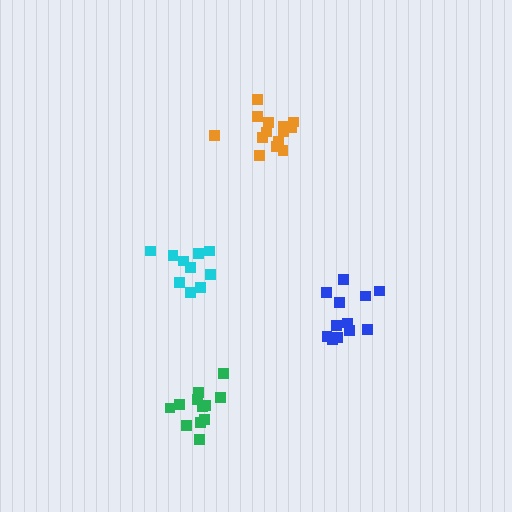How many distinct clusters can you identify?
There are 4 distinct clusters.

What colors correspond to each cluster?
The clusters are colored: cyan, orange, blue, green.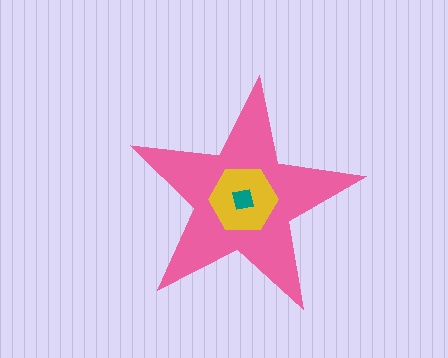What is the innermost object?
The teal square.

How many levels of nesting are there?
3.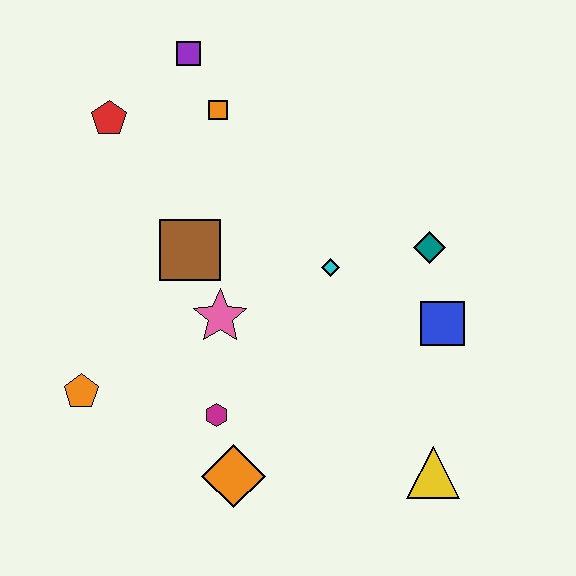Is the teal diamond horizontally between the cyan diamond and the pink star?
No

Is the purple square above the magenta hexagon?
Yes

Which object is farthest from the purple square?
The yellow triangle is farthest from the purple square.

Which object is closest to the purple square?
The orange square is closest to the purple square.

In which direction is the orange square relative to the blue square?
The orange square is to the left of the blue square.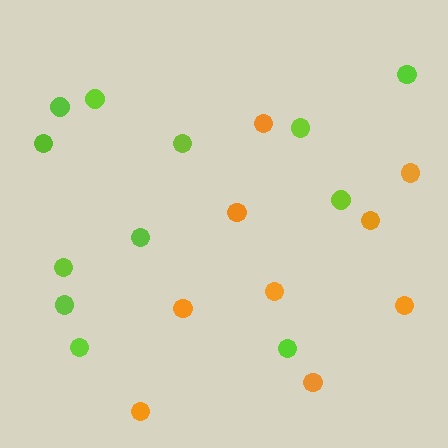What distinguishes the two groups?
There are 2 groups: one group of orange circles (9) and one group of lime circles (12).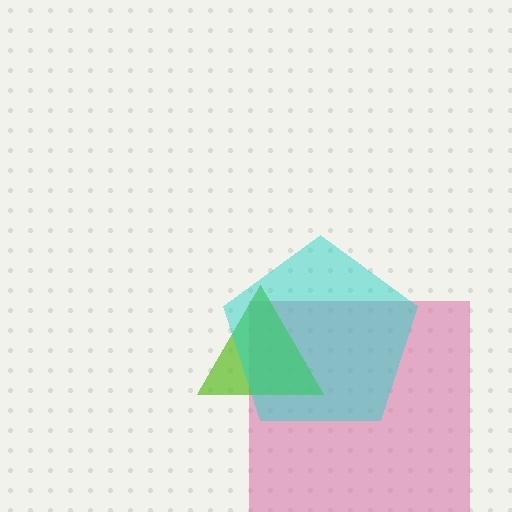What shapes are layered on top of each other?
The layered shapes are: a pink square, a lime triangle, a cyan pentagon.